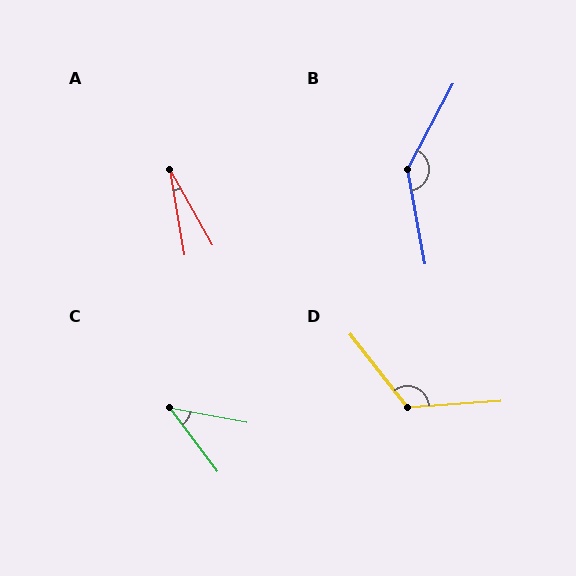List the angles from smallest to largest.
A (19°), C (42°), D (124°), B (141°).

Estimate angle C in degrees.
Approximately 42 degrees.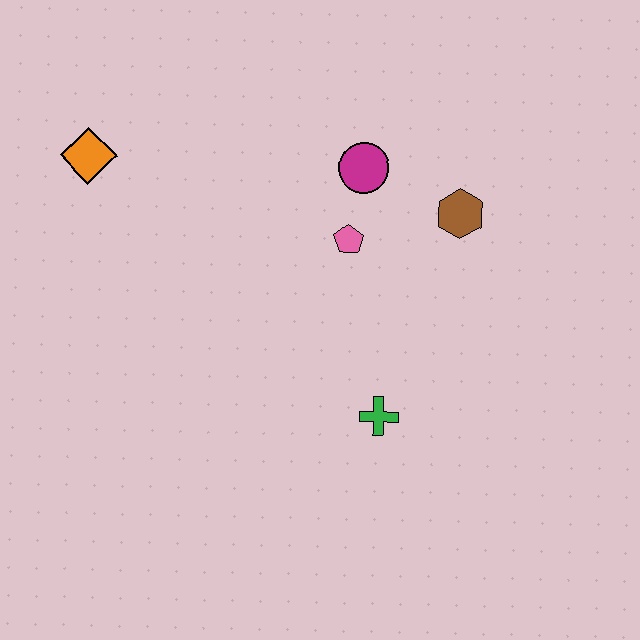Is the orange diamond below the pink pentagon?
No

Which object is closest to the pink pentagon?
The magenta circle is closest to the pink pentagon.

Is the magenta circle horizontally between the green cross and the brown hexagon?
No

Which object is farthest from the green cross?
The orange diamond is farthest from the green cross.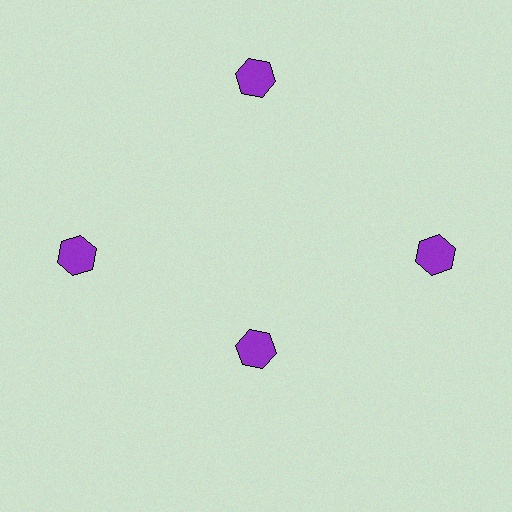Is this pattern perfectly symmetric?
No. The 4 purple hexagons are arranged in a ring, but one element near the 6 o'clock position is pulled inward toward the center, breaking the 4-fold rotational symmetry.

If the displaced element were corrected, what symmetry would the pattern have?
It would have 4-fold rotational symmetry — the pattern would map onto itself every 90 degrees.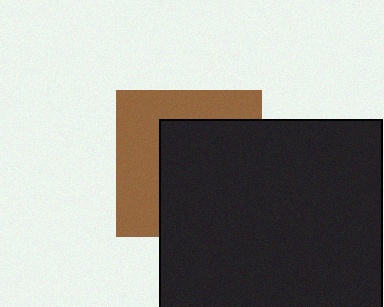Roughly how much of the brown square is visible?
A small part of it is visible (roughly 44%).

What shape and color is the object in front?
The object in front is a black square.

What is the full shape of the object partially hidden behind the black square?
The partially hidden object is a brown square.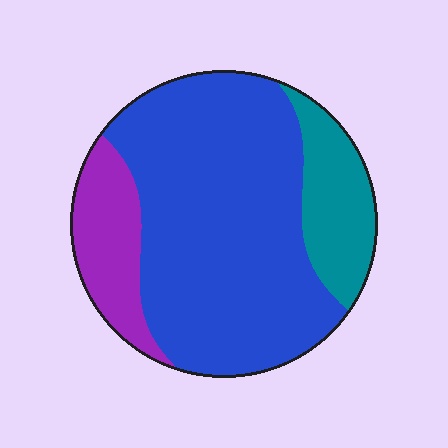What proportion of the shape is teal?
Teal covers about 15% of the shape.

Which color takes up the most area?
Blue, at roughly 70%.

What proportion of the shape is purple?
Purple covers about 15% of the shape.